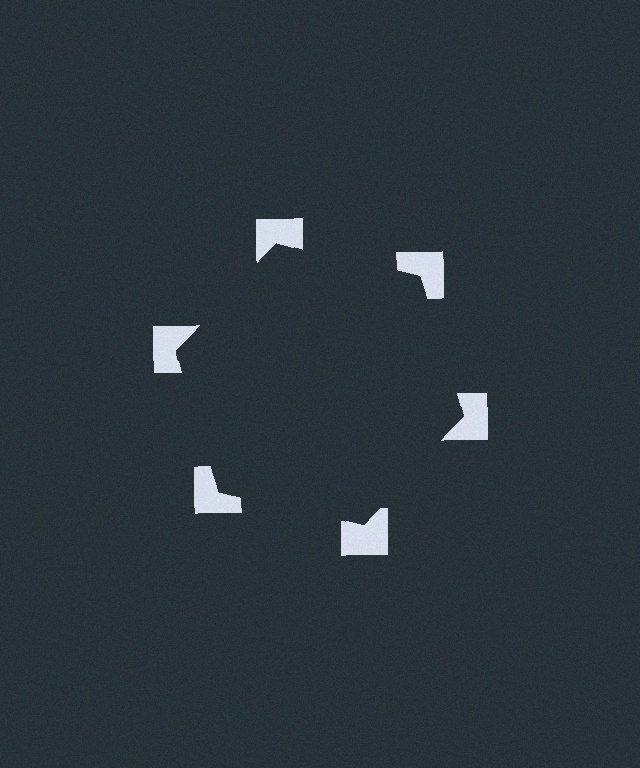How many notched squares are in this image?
There are 6 — one at each vertex of the illusory hexagon.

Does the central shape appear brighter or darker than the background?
It typically appears slightly darker than the background, even though no actual brightness change is drawn.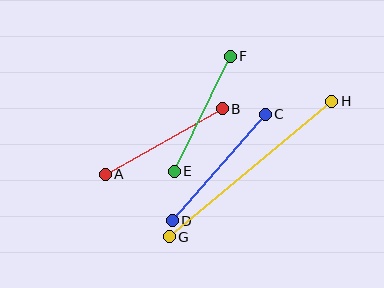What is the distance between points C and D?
The distance is approximately 141 pixels.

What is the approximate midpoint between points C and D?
The midpoint is at approximately (219, 167) pixels.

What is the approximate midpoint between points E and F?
The midpoint is at approximately (202, 114) pixels.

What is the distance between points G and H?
The distance is approximately 212 pixels.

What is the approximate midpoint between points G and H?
The midpoint is at approximately (251, 169) pixels.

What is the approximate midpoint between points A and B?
The midpoint is at approximately (164, 142) pixels.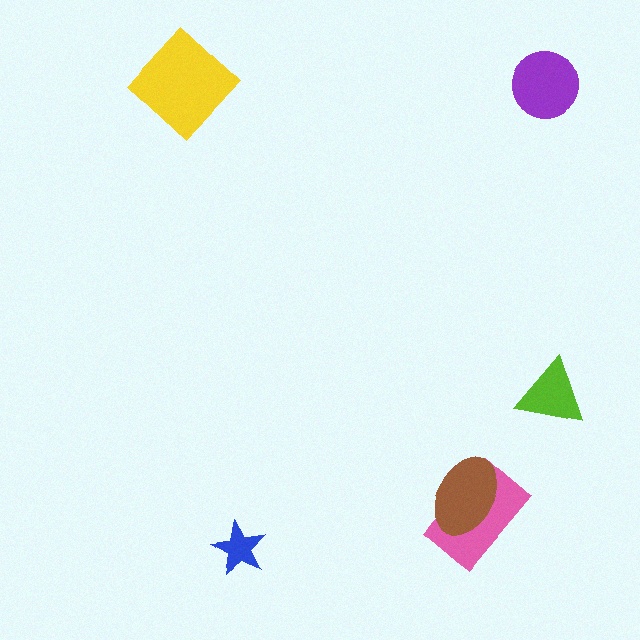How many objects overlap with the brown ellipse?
1 object overlaps with the brown ellipse.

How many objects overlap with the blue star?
0 objects overlap with the blue star.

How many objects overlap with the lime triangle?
0 objects overlap with the lime triangle.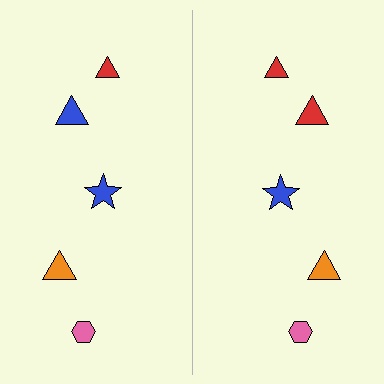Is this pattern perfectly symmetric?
No, the pattern is not perfectly symmetric. The red triangle on the right side breaks the symmetry — its mirror counterpart is blue.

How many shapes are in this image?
There are 10 shapes in this image.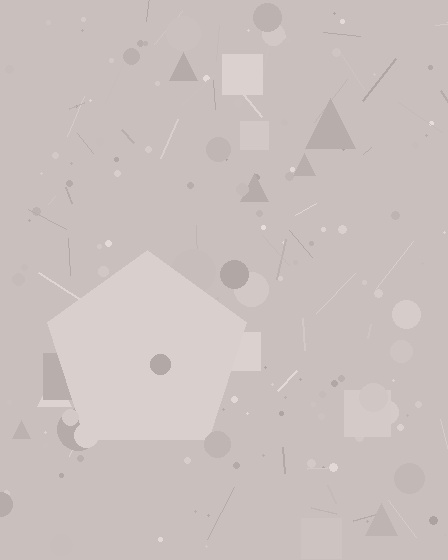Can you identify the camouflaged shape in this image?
The camouflaged shape is a pentagon.